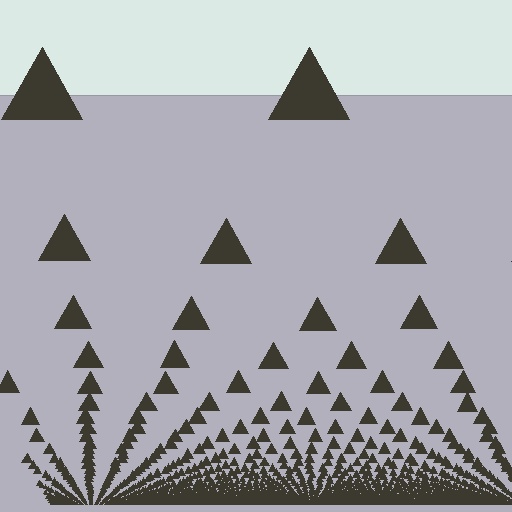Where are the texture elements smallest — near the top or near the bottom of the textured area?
Near the bottom.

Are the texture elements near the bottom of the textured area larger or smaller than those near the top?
Smaller. The gradient is inverted — elements near the bottom are smaller and denser.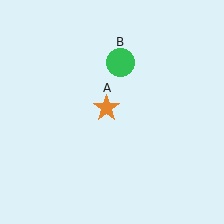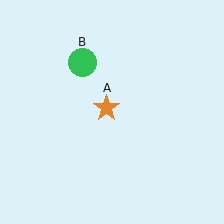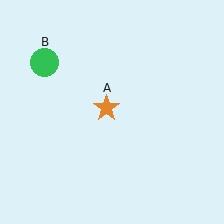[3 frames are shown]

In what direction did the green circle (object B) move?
The green circle (object B) moved left.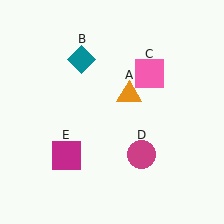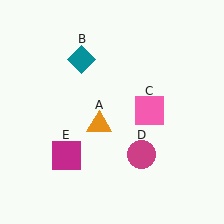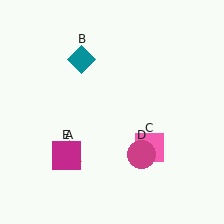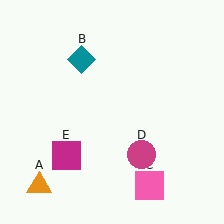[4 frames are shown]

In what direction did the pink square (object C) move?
The pink square (object C) moved down.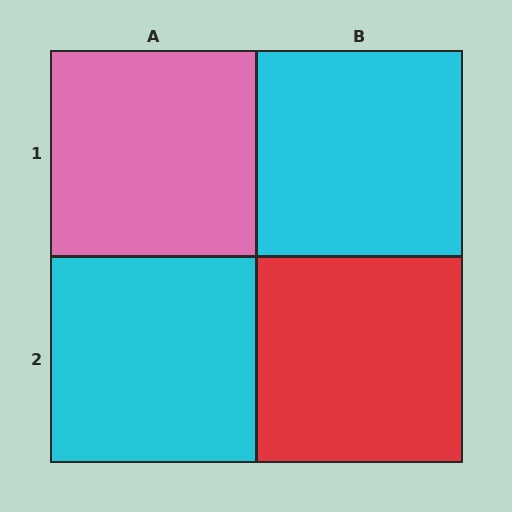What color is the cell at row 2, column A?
Cyan.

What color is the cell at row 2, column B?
Red.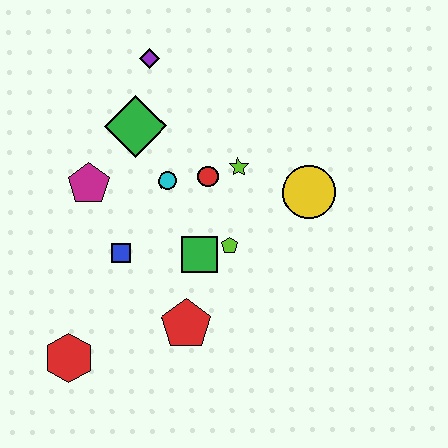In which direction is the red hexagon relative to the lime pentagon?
The red hexagon is to the left of the lime pentagon.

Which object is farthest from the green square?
The purple diamond is farthest from the green square.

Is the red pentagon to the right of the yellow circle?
No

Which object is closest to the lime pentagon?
The green square is closest to the lime pentagon.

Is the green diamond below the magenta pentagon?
No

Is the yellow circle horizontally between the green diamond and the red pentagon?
No